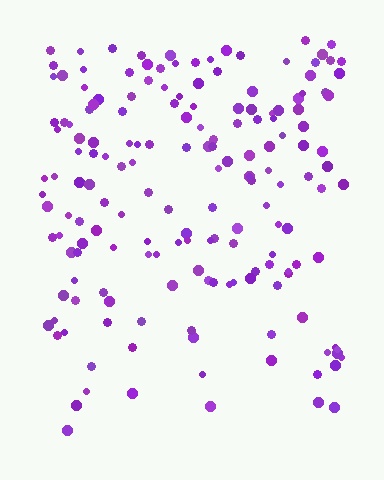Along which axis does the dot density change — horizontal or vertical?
Vertical.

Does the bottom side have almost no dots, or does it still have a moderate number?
Still a moderate number, just noticeably fewer than the top.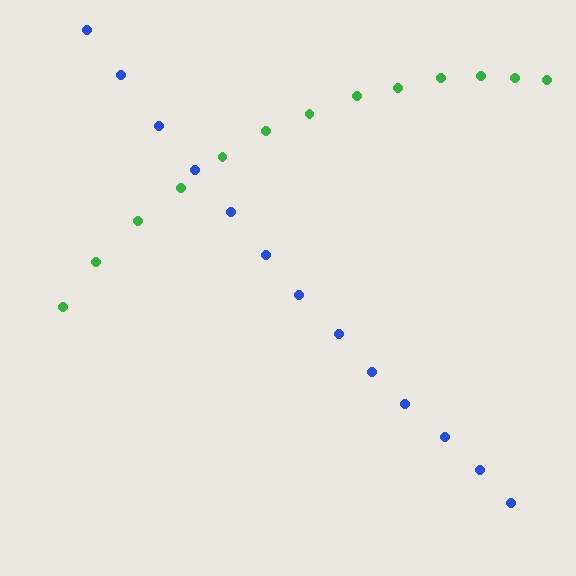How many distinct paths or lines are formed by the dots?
There are 2 distinct paths.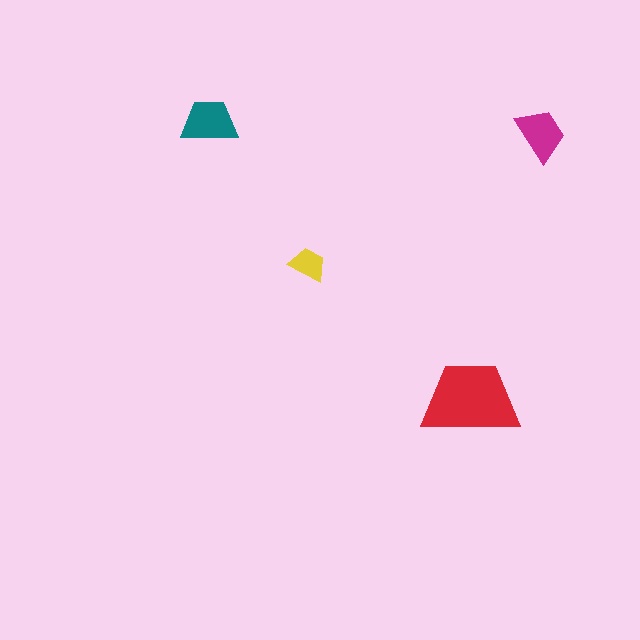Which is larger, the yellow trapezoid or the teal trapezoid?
The teal one.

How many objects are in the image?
There are 4 objects in the image.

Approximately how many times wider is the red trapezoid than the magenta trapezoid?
About 2 times wider.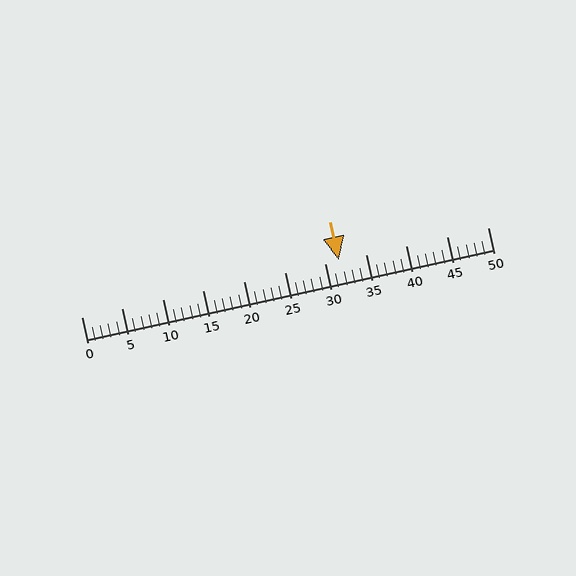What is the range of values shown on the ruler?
The ruler shows values from 0 to 50.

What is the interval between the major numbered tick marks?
The major tick marks are spaced 5 units apart.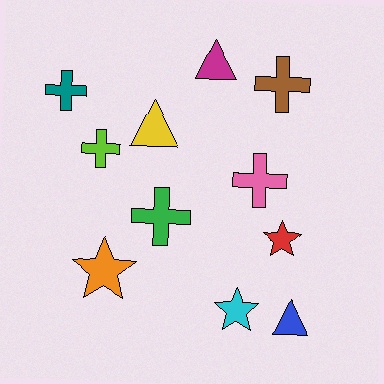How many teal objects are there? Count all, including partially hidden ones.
There is 1 teal object.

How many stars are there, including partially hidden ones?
There are 3 stars.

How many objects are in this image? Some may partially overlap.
There are 11 objects.